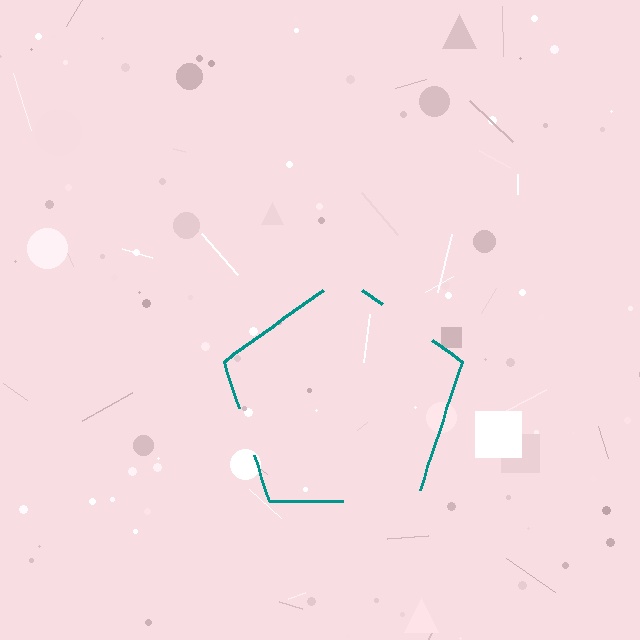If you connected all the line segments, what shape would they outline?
They would outline a pentagon.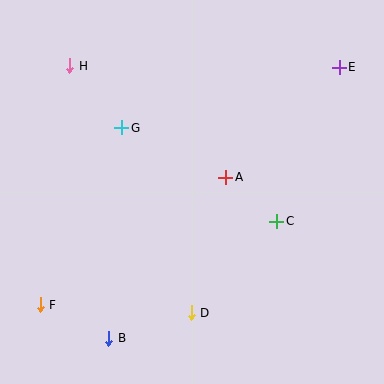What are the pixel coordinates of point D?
Point D is at (191, 313).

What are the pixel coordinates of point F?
Point F is at (40, 305).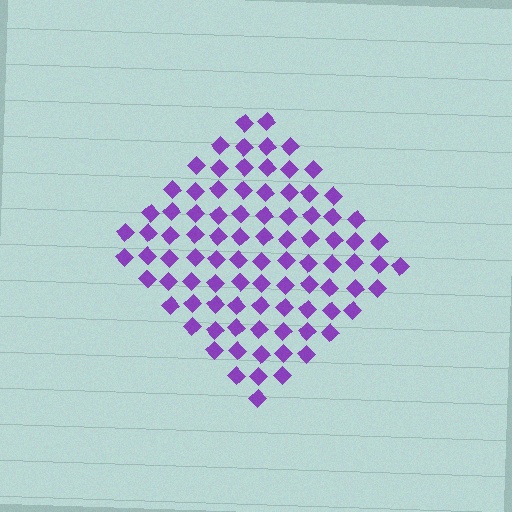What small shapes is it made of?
It is made of small diamonds.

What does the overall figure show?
The overall figure shows a diamond.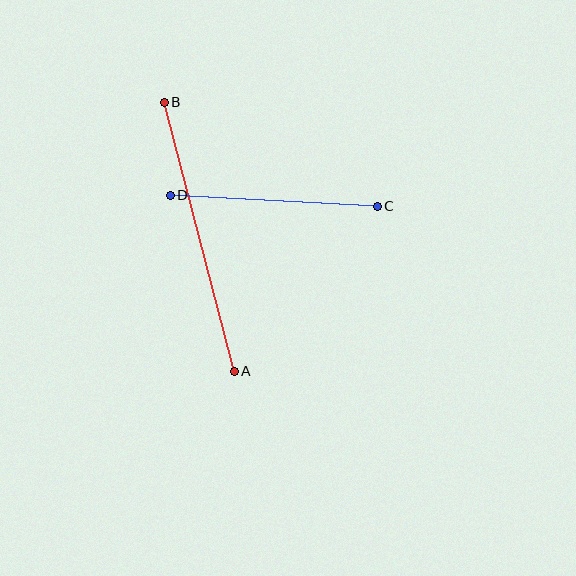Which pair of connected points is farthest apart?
Points A and B are farthest apart.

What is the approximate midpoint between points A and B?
The midpoint is at approximately (199, 237) pixels.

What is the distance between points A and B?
The distance is approximately 278 pixels.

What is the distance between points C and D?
The distance is approximately 207 pixels.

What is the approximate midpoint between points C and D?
The midpoint is at approximately (274, 201) pixels.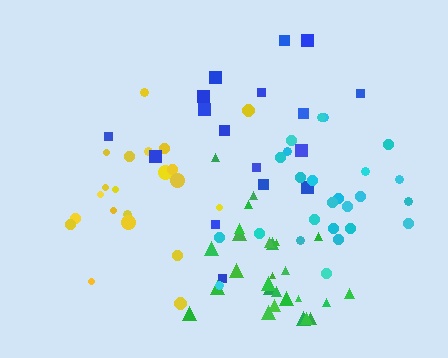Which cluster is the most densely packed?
Green.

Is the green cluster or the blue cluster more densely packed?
Green.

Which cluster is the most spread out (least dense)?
Blue.